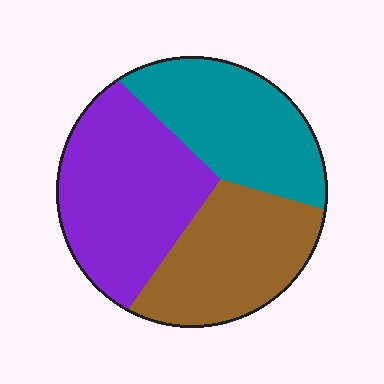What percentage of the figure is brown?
Brown takes up about one third (1/3) of the figure.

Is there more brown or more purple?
Purple.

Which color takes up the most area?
Purple, at roughly 40%.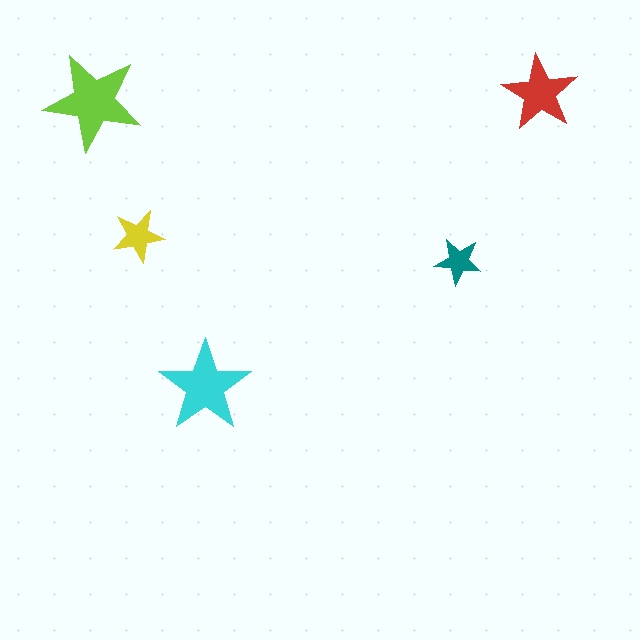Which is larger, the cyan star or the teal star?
The cyan one.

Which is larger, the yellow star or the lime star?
The lime one.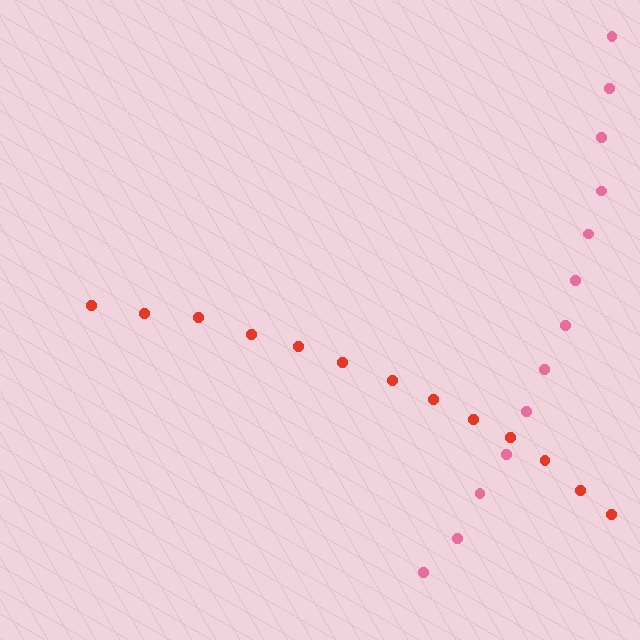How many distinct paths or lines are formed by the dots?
There are 2 distinct paths.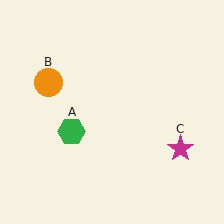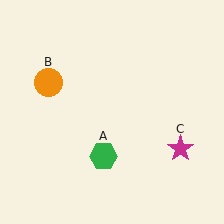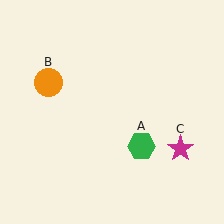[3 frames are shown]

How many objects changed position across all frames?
1 object changed position: green hexagon (object A).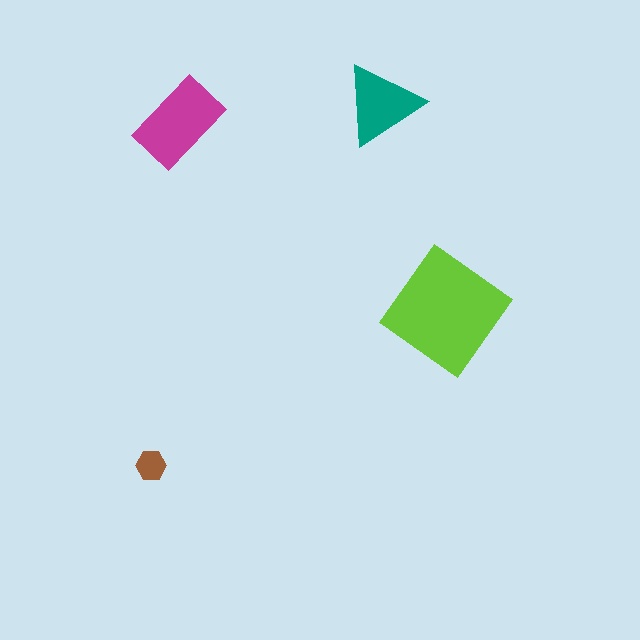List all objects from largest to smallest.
The lime diamond, the magenta rectangle, the teal triangle, the brown hexagon.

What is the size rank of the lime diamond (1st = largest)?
1st.